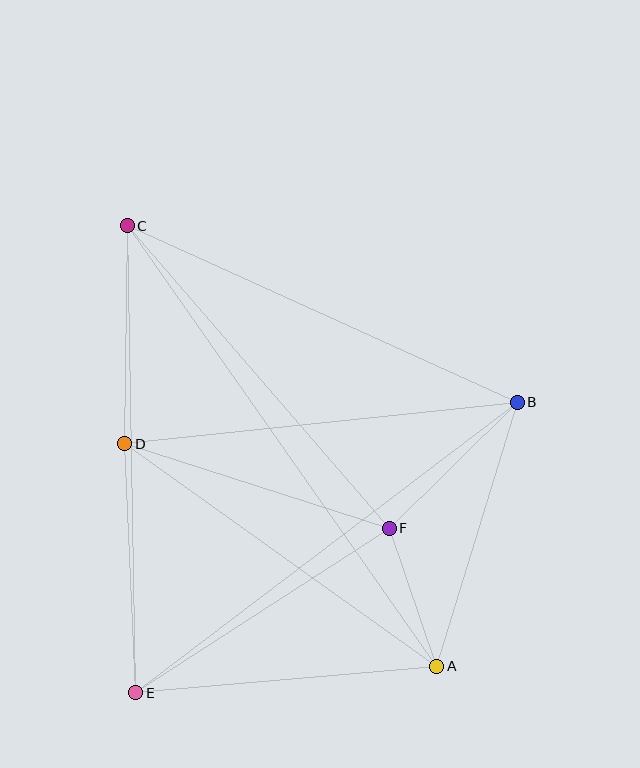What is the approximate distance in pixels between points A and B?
The distance between A and B is approximately 276 pixels.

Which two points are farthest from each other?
Points A and C are farthest from each other.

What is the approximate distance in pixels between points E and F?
The distance between E and F is approximately 302 pixels.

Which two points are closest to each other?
Points A and F are closest to each other.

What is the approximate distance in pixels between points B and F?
The distance between B and F is approximately 180 pixels.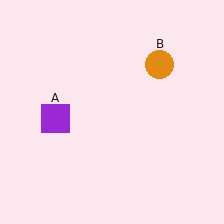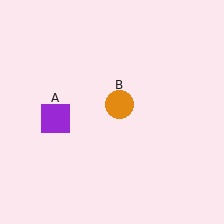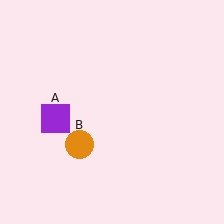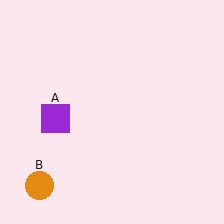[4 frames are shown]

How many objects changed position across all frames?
1 object changed position: orange circle (object B).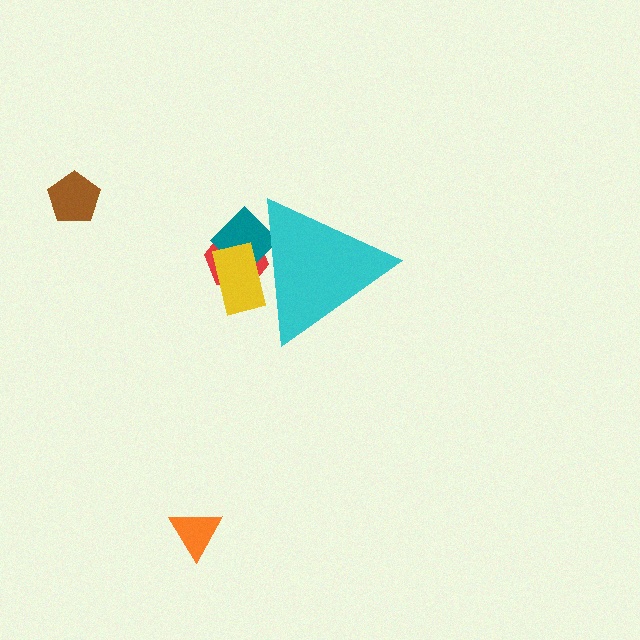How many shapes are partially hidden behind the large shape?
3 shapes are partially hidden.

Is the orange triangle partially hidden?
No, the orange triangle is fully visible.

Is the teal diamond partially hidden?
Yes, the teal diamond is partially hidden behind the cyan triangle.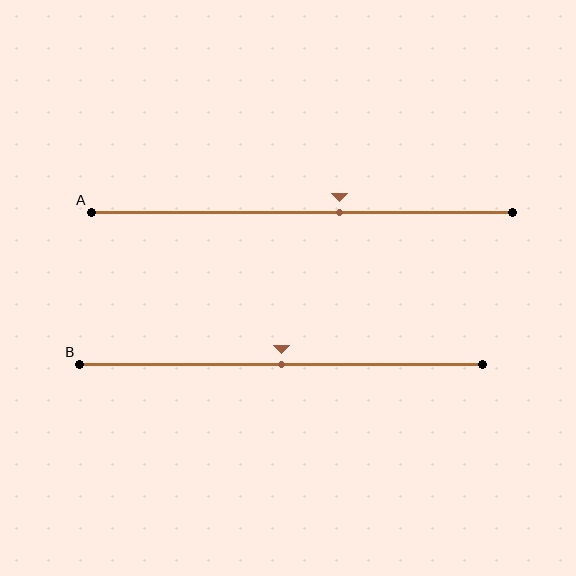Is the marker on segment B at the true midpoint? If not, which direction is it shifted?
Yes, the marker on segment B is at the true midpoint.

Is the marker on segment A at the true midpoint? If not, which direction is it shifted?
No, the marker on segment A is shifted to the right by about 9% of the segment length.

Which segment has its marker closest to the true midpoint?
Segment B has its marker closest to the true midpoint.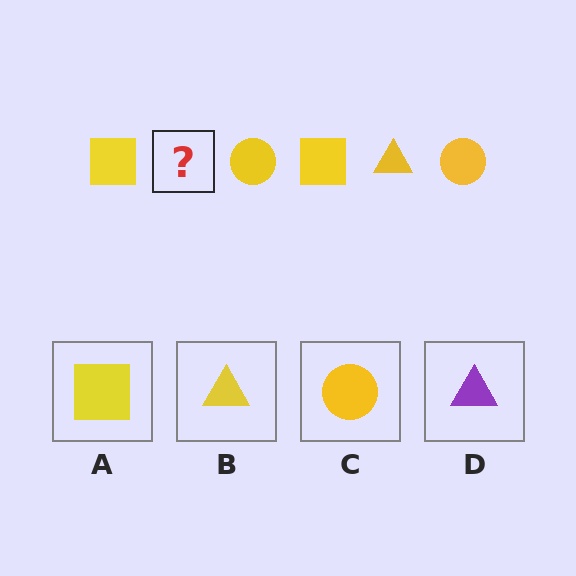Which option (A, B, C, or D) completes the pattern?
B.